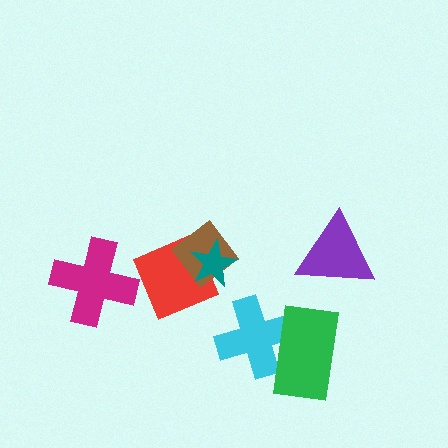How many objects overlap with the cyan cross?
1 object overlaps with the cyan cross.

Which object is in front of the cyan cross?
The green rectangle is in front of the cyan cross.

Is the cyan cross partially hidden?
Yes, it is partially covered by another shape.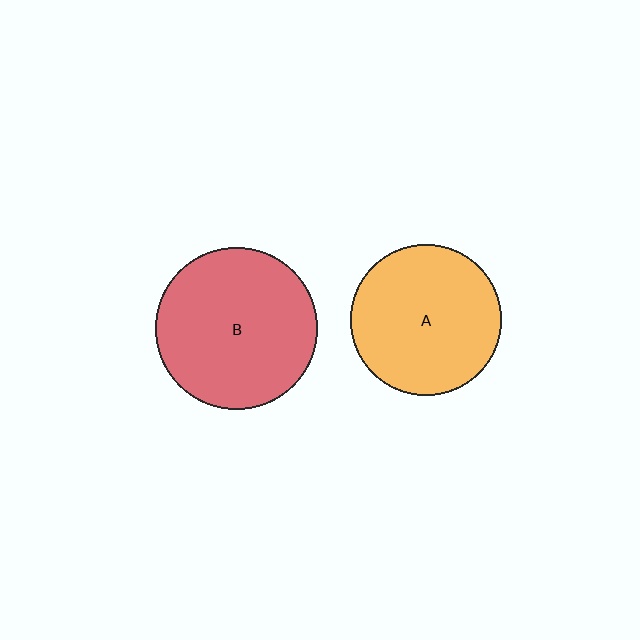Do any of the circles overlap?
No, none of the circles overlap.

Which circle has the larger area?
Circle B (red).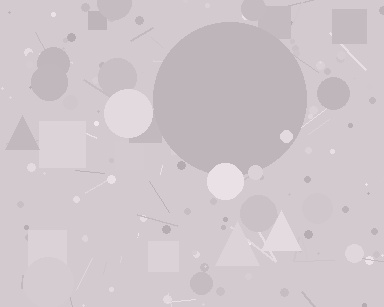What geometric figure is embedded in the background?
A circle is embedded in the background.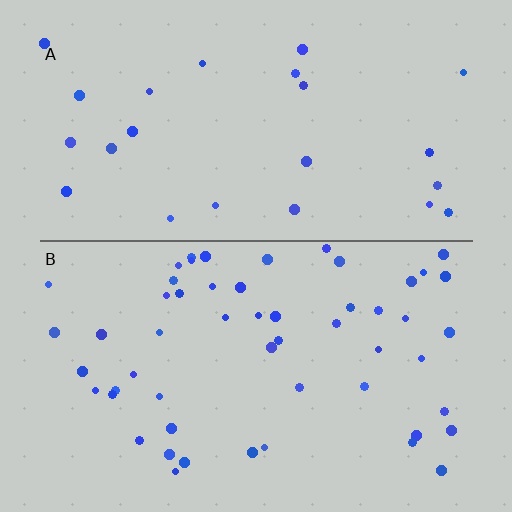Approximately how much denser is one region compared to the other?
Approximately 2.2× — region B over region A.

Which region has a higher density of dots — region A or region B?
B (the bottom).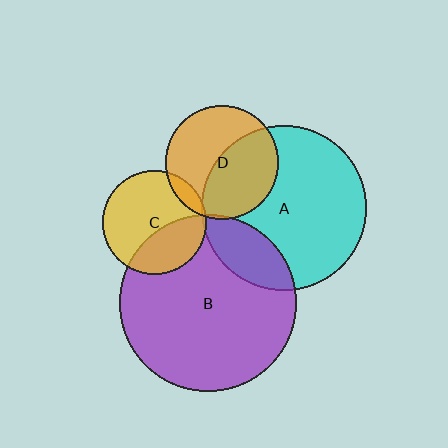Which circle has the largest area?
Circle B (purple).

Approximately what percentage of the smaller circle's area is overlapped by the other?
Approximately 10%.